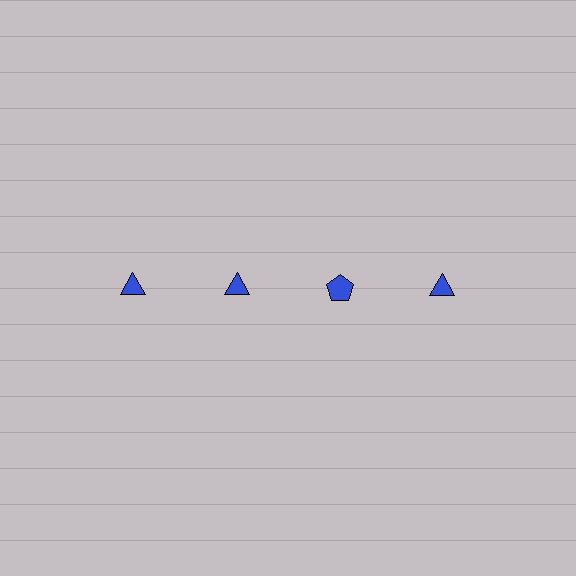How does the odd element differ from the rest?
It has a different shape: pentagon instead of triangle.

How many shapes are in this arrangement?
There are 4 shapes arranged in a grid pattern.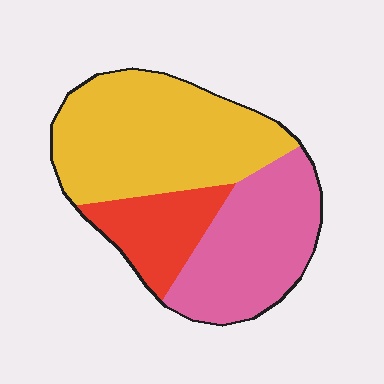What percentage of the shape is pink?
Pink covers around 35% of the shape.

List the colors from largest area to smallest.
From largest to smallest: yellow, pink, red.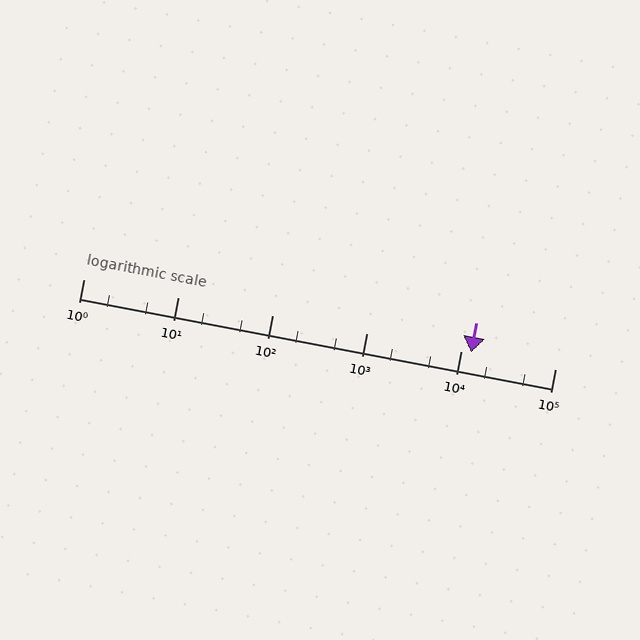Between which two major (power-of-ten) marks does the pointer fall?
The pointer is between 10000 and 100000.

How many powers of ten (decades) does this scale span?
The scale spans 5 decades, from 1 to 100000.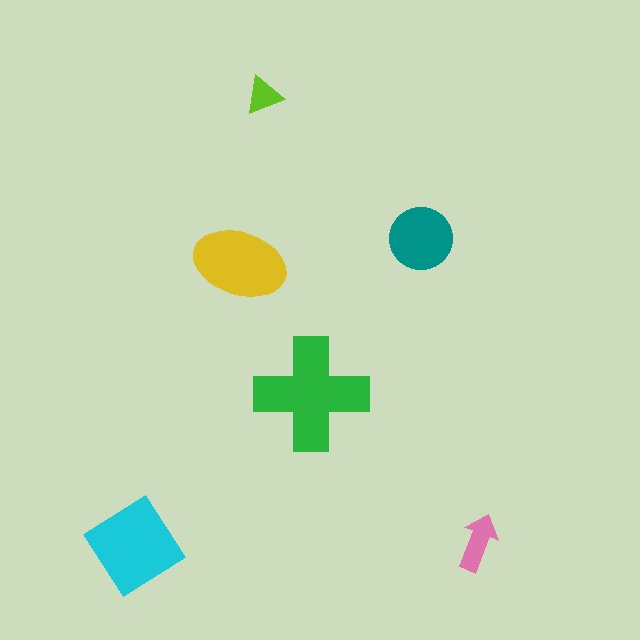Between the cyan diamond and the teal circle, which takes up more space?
The cyan diamond.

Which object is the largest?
The green cross.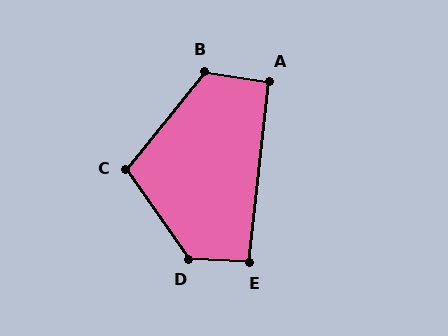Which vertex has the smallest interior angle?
A, at approximately 92 degrees.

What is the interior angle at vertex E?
Approximately 93 degrees (approximately right).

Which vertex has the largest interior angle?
D, at approximately 128 degrees.